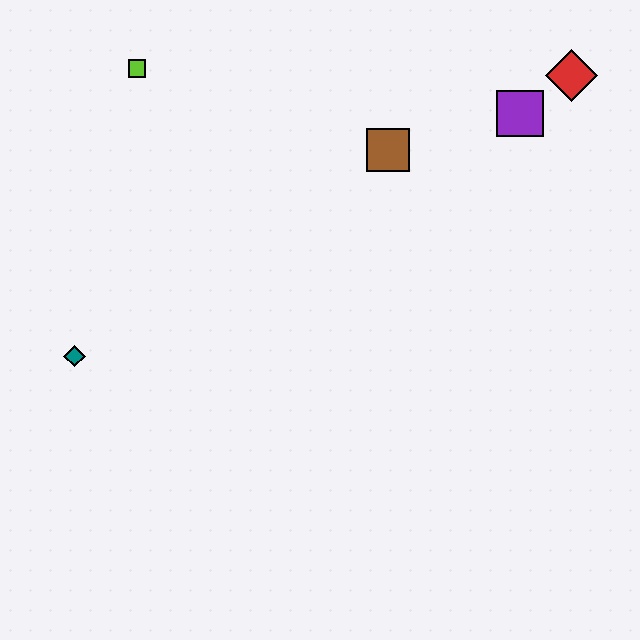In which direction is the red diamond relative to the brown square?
The red diamond is to the right of the brown square.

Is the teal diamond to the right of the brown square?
No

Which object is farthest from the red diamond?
The teal diamond is farthest from the red diamond.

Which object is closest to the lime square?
The brown square is closest to the lime square.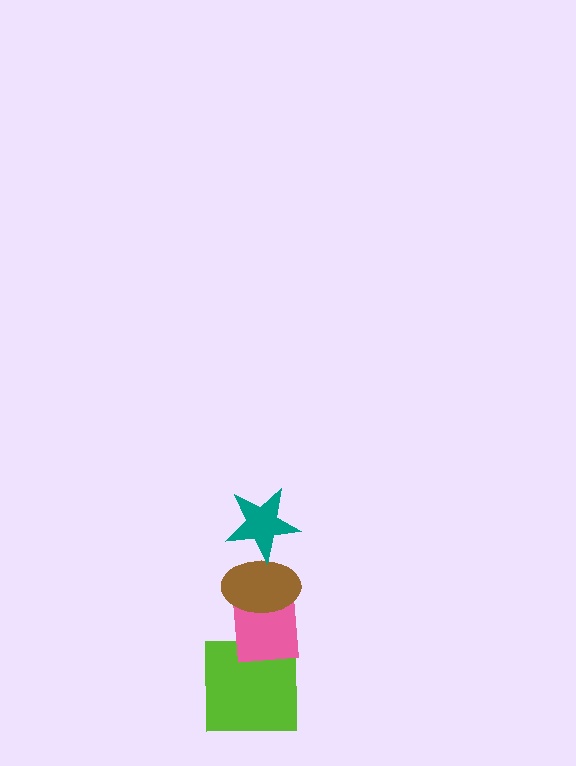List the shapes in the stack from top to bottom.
From top to bottom: the teal star, the brown ellipse, the pink square, the lime square.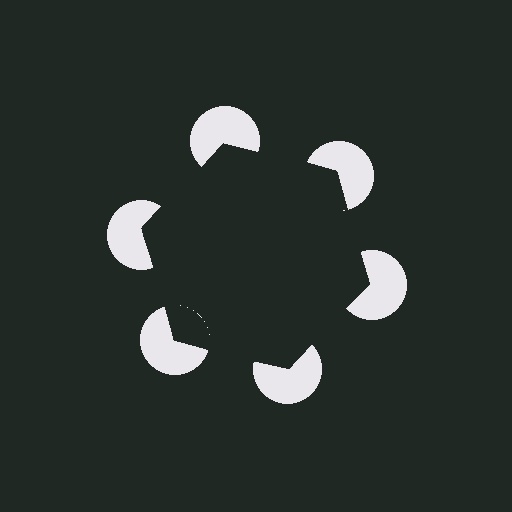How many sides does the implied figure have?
6 sides.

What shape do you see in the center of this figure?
An illusory hexagon — its edges are inferred from the aligned wedge cuts in the pac-man discs, not physically drawn.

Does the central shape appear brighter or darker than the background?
It typically appears slightly darker than the background, even though no actual brightness change is drawn.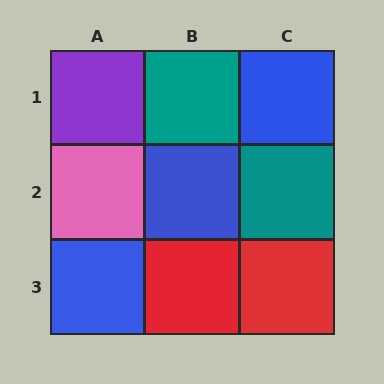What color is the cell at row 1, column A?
Purple.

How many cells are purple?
1 cell is purple.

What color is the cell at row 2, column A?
Pink.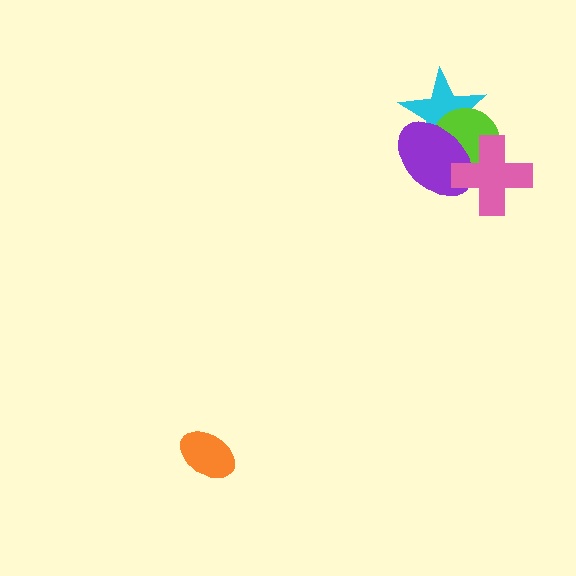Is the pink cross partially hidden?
No, no other shape covers it.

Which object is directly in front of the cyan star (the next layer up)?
The lime circle is directly in front of the cyan star.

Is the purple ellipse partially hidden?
Yes, it is partially covered by another shape.